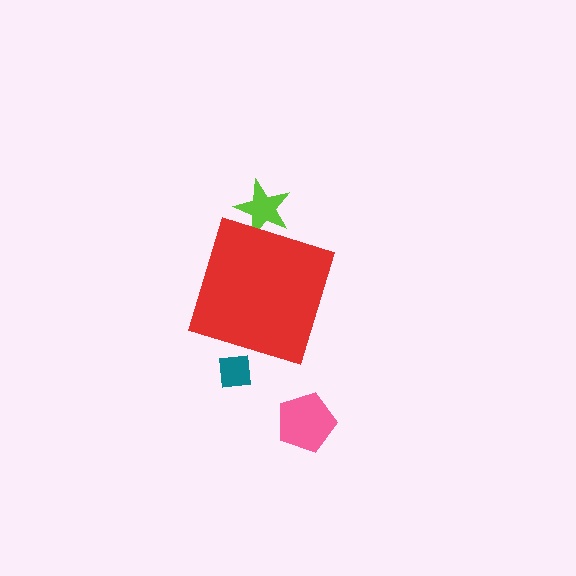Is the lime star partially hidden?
Yes, the lime star is partially hidden behind the red diamond.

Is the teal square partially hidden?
Yes, the teal square is partially hidden behind the red diamond.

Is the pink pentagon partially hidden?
No, the pink pentagon is fully visible.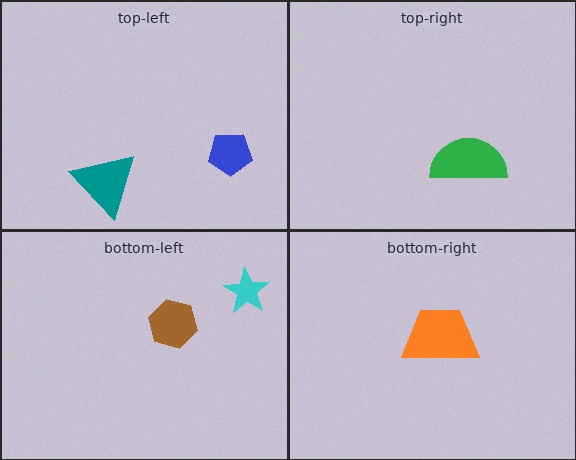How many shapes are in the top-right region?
1.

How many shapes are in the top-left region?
2.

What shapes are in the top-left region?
The teal triangle, the blue pentagon.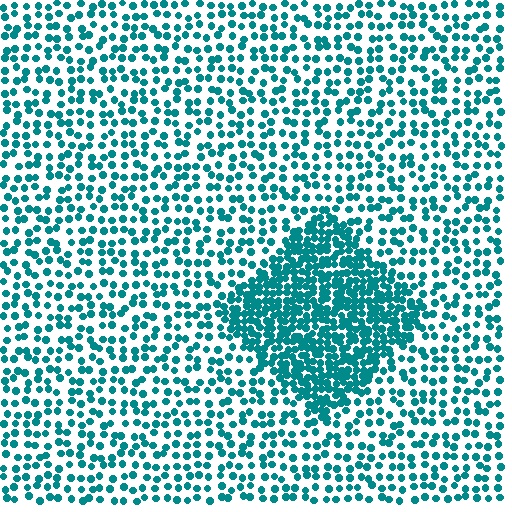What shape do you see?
I see a diamond.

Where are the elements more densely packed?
The elements are more densely packed inside the diamond boundary.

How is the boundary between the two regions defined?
The boundary is defined by a change in element density (approximately 2.4x ratio). All elements are the same color, size, and shape.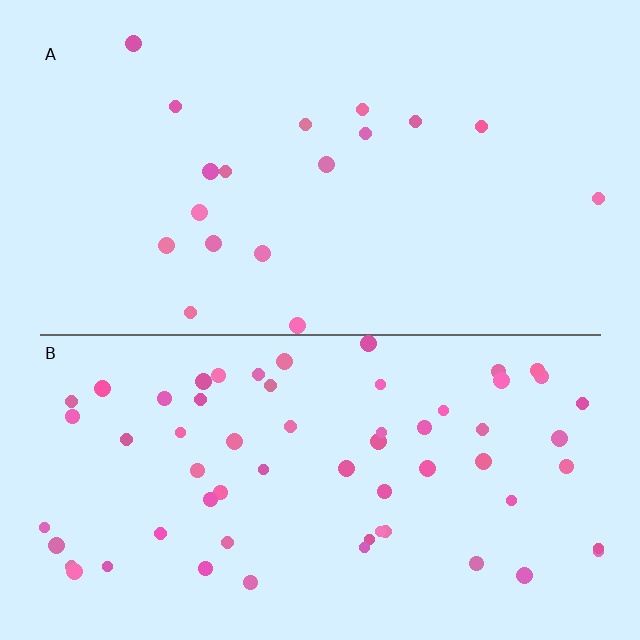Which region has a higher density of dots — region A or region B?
B (the bottom).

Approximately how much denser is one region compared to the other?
Approximately 3.5× — region B over region A.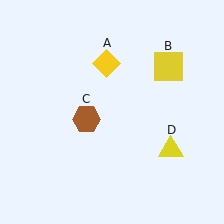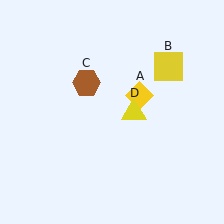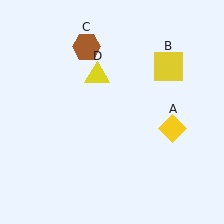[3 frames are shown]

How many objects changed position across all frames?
3 objects changed position: yellow diamond (object A), brown hexagon (object C), yellow triangle (object D).